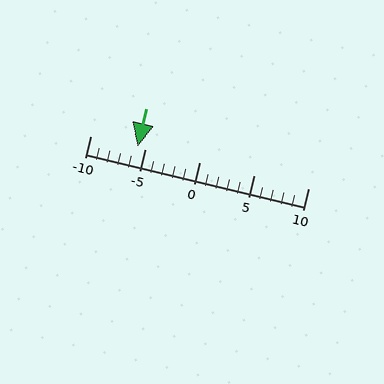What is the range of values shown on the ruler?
The ruler shows values from -10 to 10.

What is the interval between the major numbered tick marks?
The major tick marks are spaced 5 units apart.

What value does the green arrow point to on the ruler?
The green arrow points to approximately -6.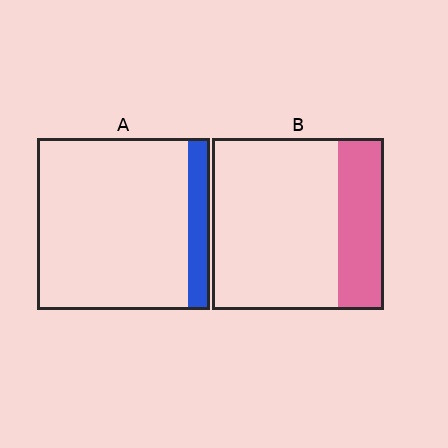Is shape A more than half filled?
No.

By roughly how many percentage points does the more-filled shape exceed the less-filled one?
By roughly 15 percentage points (B over A).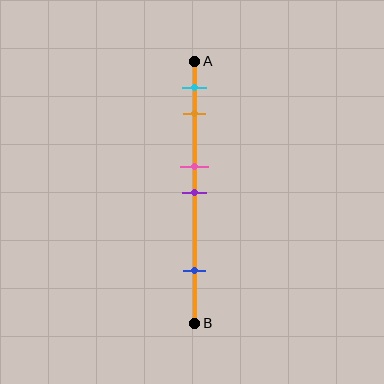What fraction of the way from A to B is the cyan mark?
The cyan mark is approximately 10% (0.1) of the way from A to B.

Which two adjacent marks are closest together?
The pink and purple marks are the closest adjacent pair.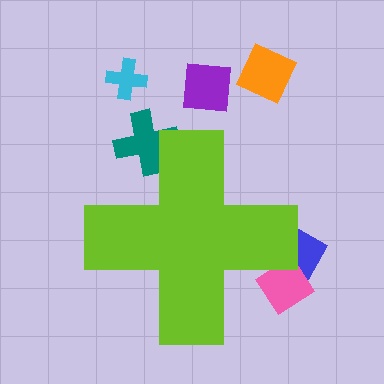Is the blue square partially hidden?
Yes, the blue square is partially hidden behind the lime cross.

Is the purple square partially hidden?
No, the purple square is fully visible.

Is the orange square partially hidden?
No, the orange square is fully visible.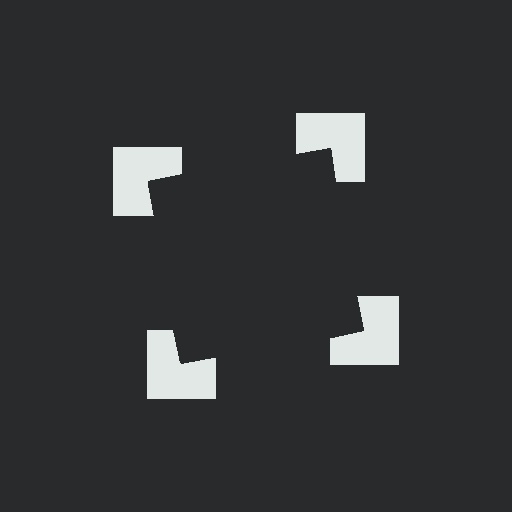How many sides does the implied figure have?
4 sides.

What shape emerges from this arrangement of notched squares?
An illusory square — its edges are inferred from the aligned wedge cuts in the notched squares, not physically drawn.